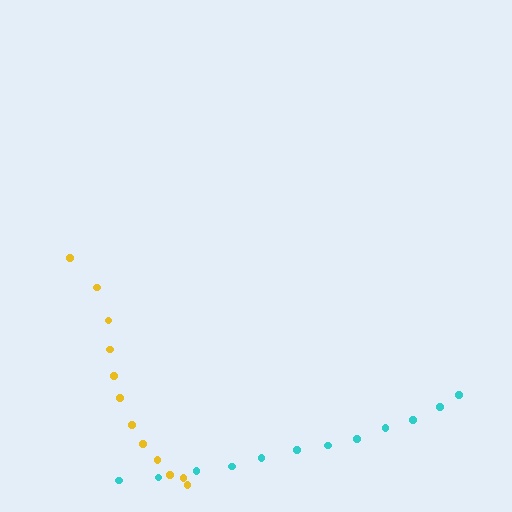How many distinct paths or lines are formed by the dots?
There are 2 distinct paths.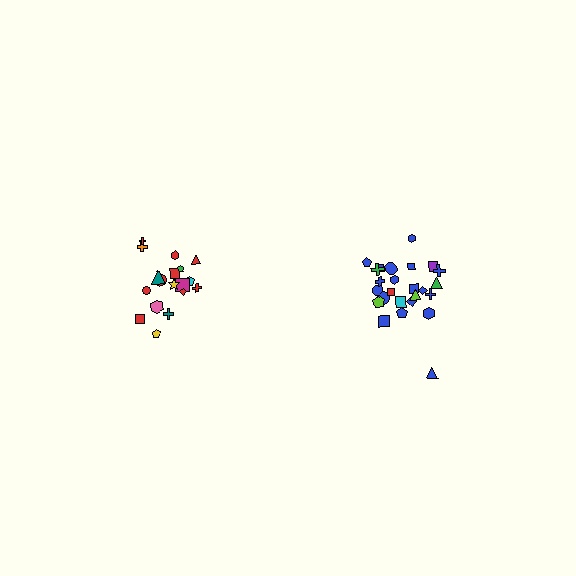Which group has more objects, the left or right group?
The right group.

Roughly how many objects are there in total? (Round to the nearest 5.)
Roughly 45 objects in total.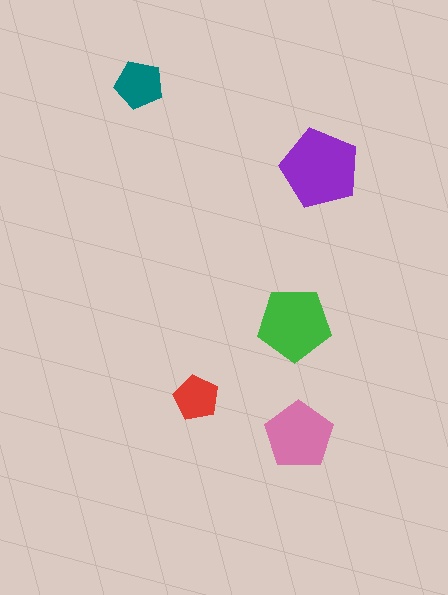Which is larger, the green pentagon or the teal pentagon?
The green one.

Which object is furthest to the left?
The teal pentagon is leftmost.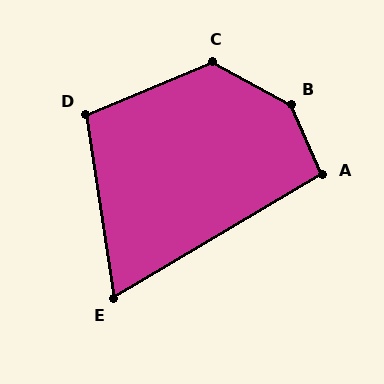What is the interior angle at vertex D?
Approximately 104 degrees (obtuse).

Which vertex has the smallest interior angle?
E, at approximately 68 degrees.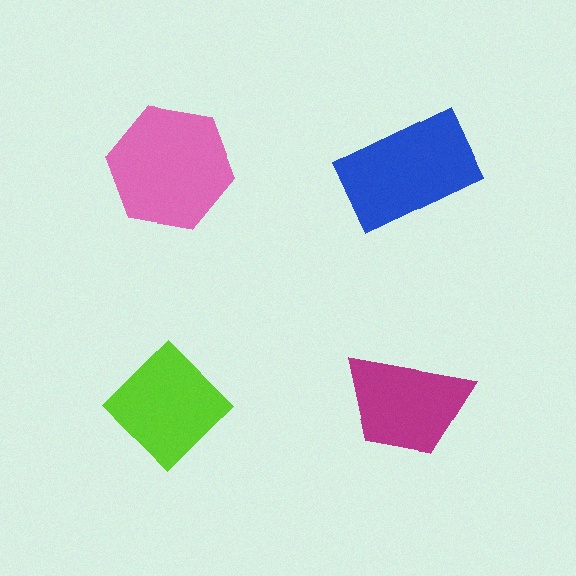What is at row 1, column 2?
A blue rectangle.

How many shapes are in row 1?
2 shapes.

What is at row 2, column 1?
A lime diamond.